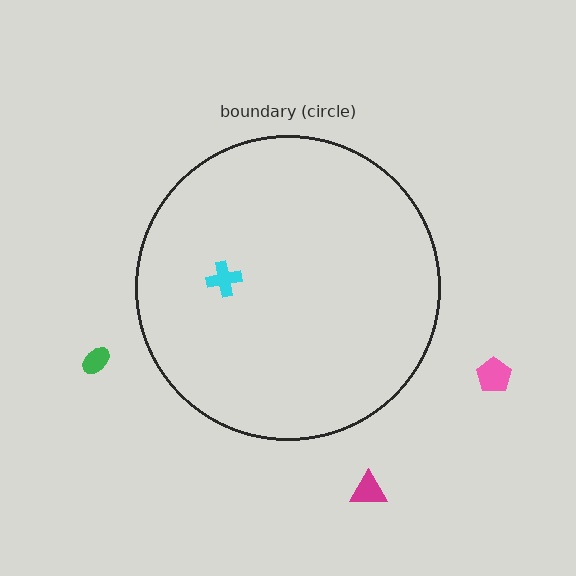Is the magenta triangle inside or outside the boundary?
Outside.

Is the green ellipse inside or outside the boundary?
Outside.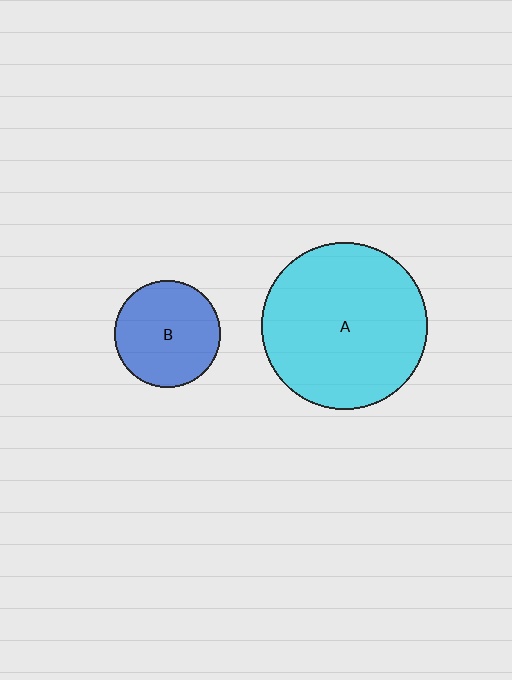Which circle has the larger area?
Circle A (cyan).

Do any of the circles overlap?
No, none of the circles overlap.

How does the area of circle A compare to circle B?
Approximately 2.4 times.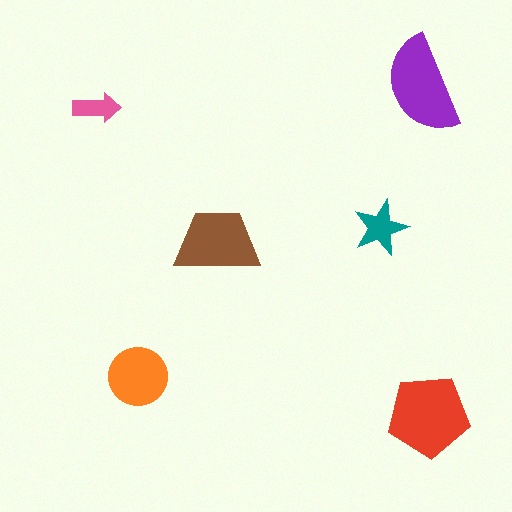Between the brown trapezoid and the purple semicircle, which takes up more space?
The purple semicircle.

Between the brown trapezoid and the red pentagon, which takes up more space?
The red pentagon.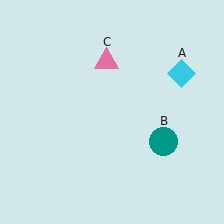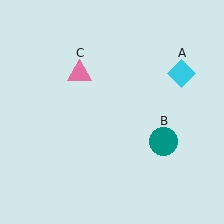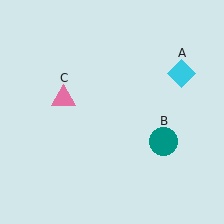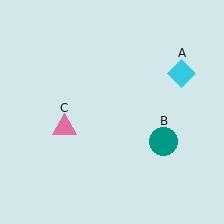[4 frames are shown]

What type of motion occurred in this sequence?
The pink triangle (object C) rotated counterclockwise around the center of the scene.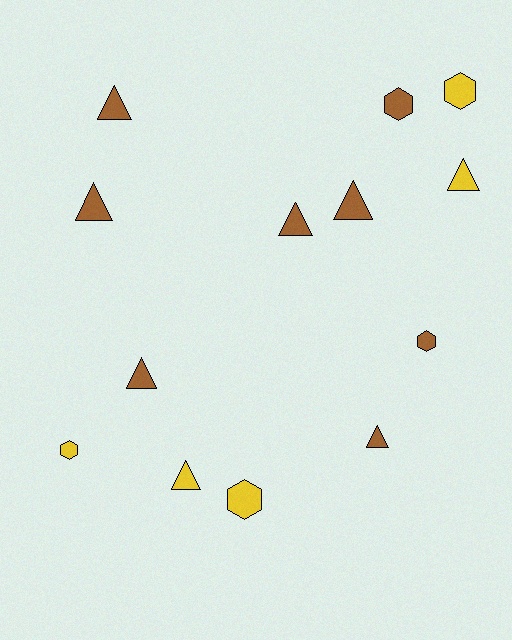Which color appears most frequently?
Brown, with 8 objects.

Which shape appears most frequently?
Triangle, with 8 objects.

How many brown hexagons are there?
There are 2 brown hexagons.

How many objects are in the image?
There are 13 objects.